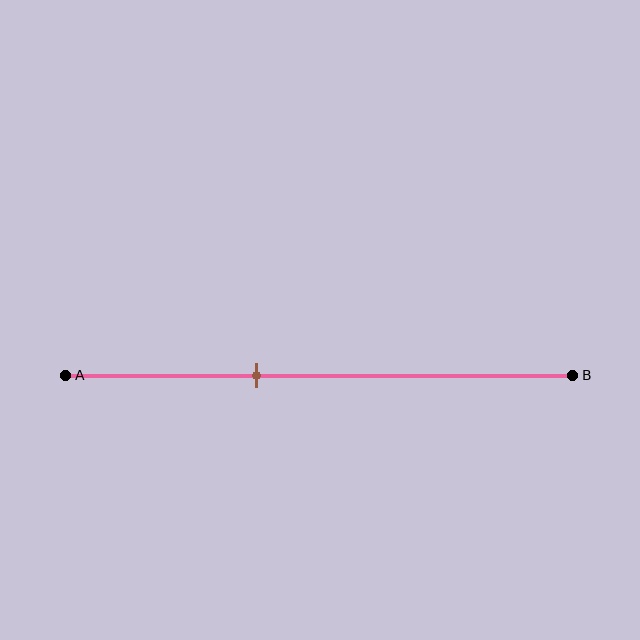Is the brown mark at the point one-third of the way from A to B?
No, the mark is at about 40% from A, not at the 33% one-third point.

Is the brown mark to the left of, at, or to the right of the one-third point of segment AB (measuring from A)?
The brown mark is to the right of the one-third point of segment AB.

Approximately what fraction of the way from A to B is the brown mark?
The brown mark is approximately 40% of the way from A to B.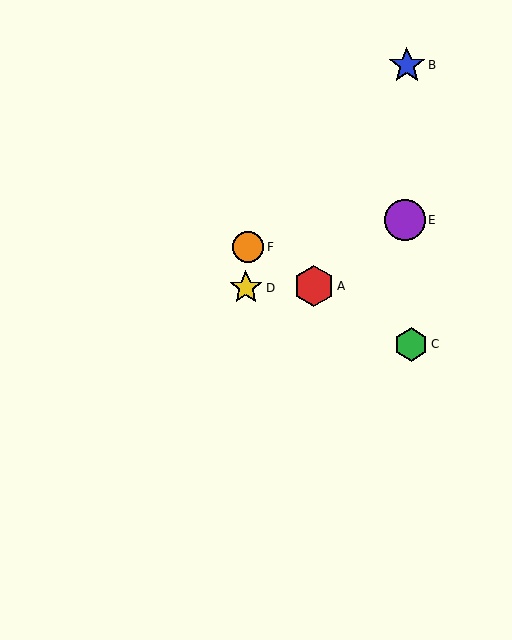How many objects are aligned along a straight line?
3 objects (A, C, F) are aligned along a straight line.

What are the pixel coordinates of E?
Object E is at (405, 220).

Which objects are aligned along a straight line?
Objects A, C, F are aligned along a straight line.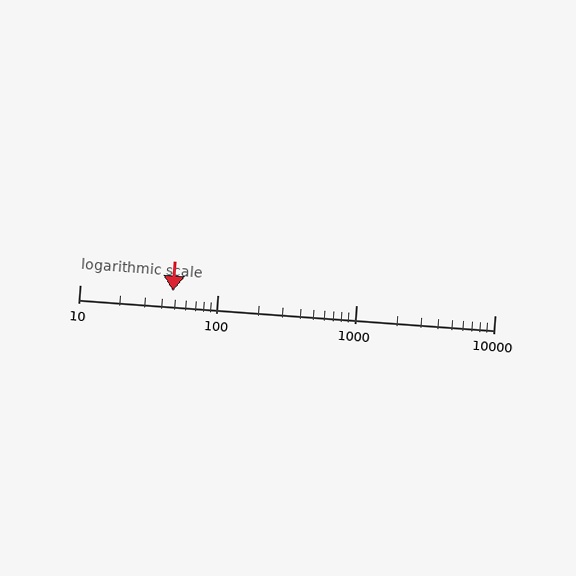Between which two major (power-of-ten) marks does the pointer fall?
The pointer is between 10 and 100.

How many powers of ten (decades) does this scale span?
The scale spans 3 decades, from 10 to 10000.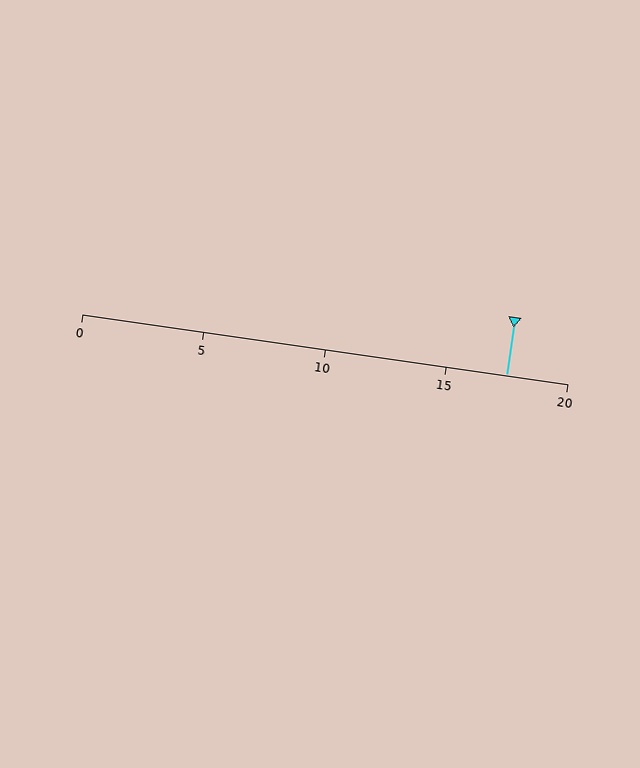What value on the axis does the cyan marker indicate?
The marker indicates approximately 17.5.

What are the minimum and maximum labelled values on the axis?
The axis runs from 0 to 20.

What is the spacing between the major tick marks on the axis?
The major ticks are spaced 5 apart.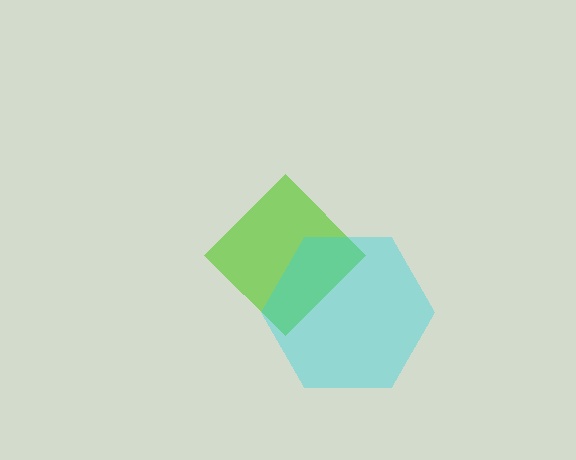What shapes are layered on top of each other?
The layered shapes are: a lime diamond, a cyan hexagon.